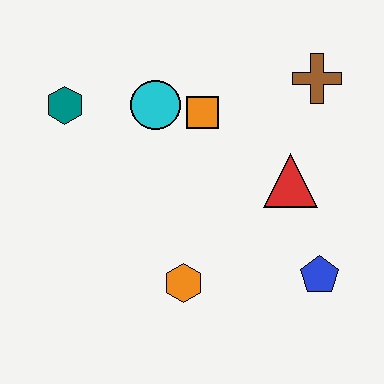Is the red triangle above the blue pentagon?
Yes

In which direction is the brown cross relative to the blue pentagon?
The brown cross is above the blue pentagon.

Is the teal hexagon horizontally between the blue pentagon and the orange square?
No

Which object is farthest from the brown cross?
The teal hexagon is farthest from the brown cross.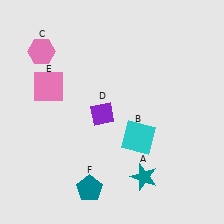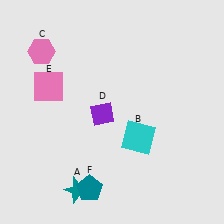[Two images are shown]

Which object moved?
The teal star (A) moved left.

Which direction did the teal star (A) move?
The teal star (A) moved left.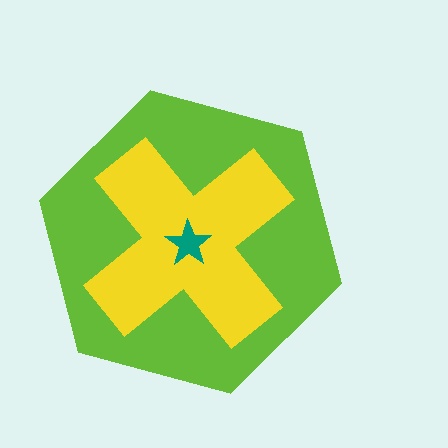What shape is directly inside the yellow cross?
The teal star.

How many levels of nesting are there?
3.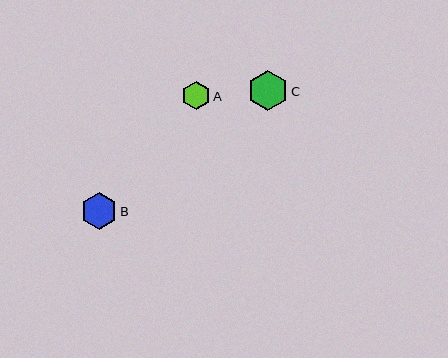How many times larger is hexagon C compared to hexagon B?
Hexagon C is approximately 1.1 times the size of hexagon B.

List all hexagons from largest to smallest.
From largest to smallest: C, B, A.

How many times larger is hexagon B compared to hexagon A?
Hexagon B is approximately 1.3 times the size of hexagon A.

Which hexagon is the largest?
Hexagon C is the largest with a size of approximately 40 pixels.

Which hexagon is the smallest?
Hexagon A is the smallest with a size of approximately 28 pixels.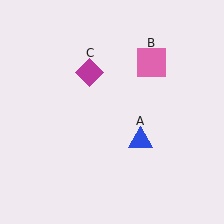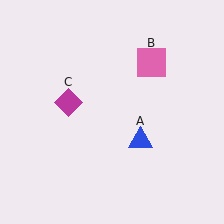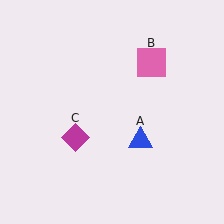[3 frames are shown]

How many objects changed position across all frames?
1 object changed position: magenta diamond (object C).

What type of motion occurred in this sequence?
The magenta diamond (object C) rotated counterclockwise around the center of the scene.